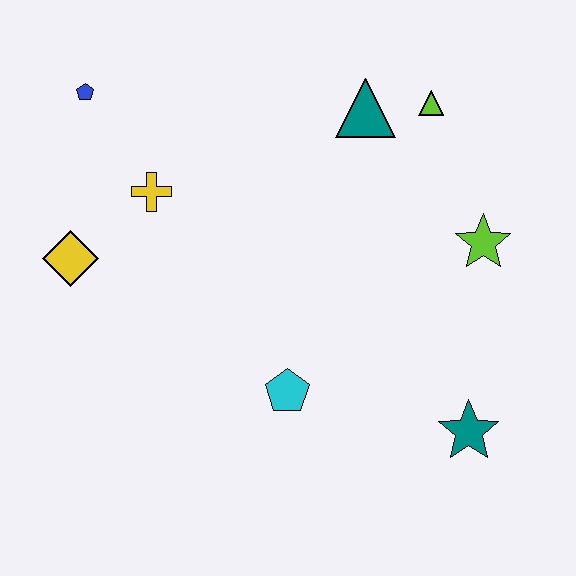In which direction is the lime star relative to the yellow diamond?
The lime star is to the right of the yellow diamond.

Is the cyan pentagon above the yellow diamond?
No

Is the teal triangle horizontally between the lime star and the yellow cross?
Yes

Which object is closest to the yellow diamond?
The yellow cross is closest to the yellow diamond.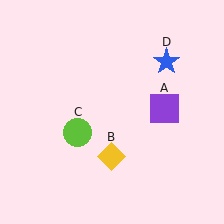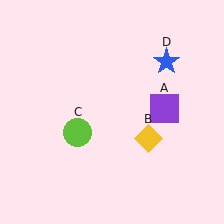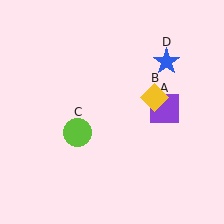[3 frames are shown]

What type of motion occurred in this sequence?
The yellow diamond (object B) rotated counterclockwise around the center of the scene.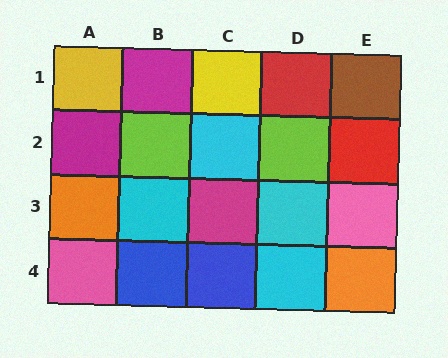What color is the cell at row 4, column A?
Pink.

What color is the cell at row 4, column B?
Blue.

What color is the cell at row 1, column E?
Brown.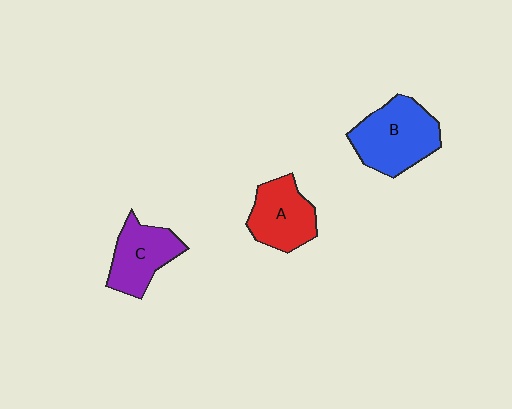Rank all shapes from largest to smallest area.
From largest to smallest: B (blue), A (red), C (purple).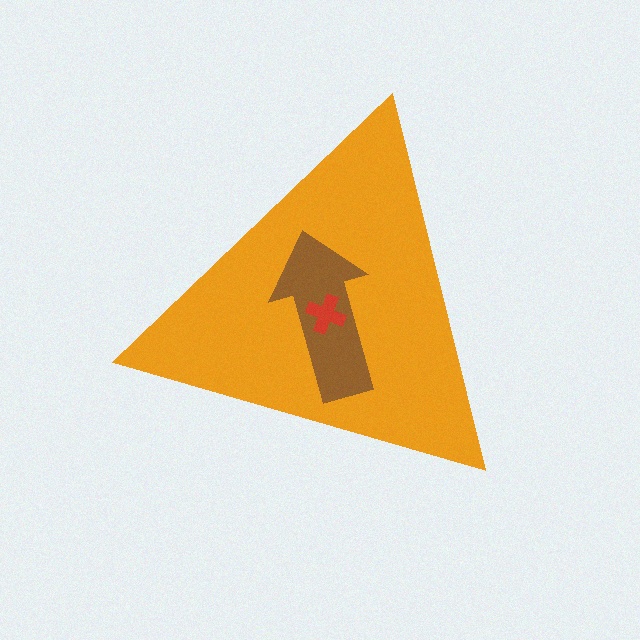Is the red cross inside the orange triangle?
Yes.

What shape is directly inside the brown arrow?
The red cross.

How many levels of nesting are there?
3.